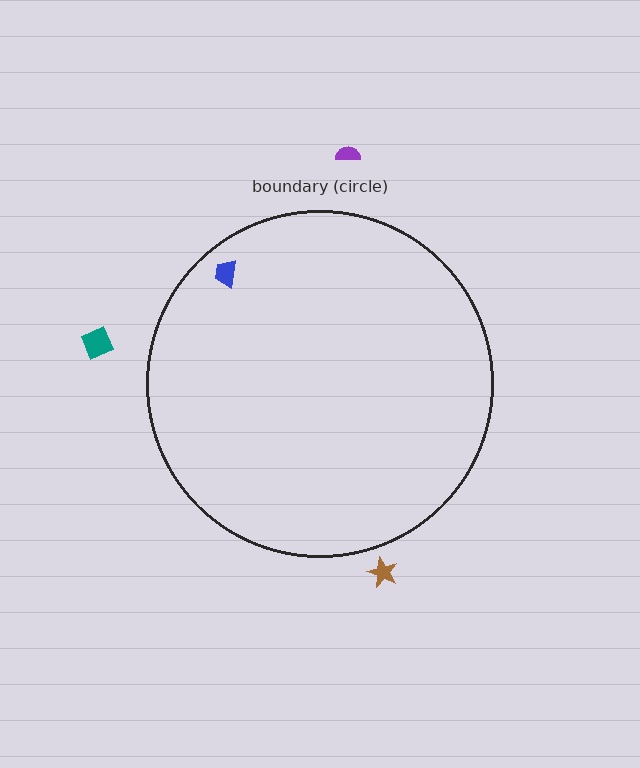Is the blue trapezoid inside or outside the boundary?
Inside.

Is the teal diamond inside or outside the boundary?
Outside.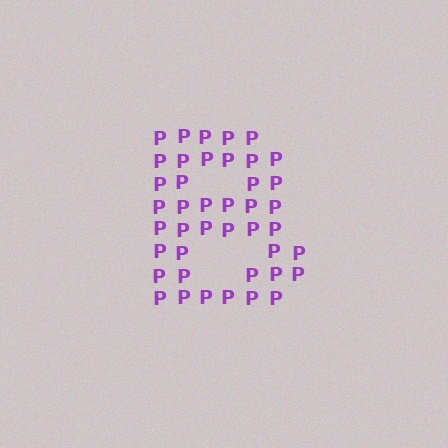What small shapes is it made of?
It is made of small letter P's.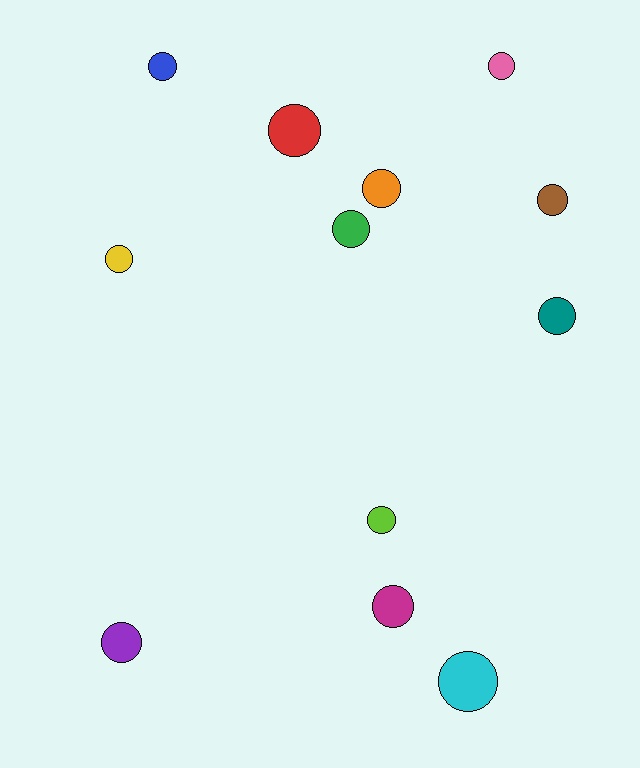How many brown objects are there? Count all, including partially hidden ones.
There is 1 brown object.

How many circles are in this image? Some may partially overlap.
There are 12 circles.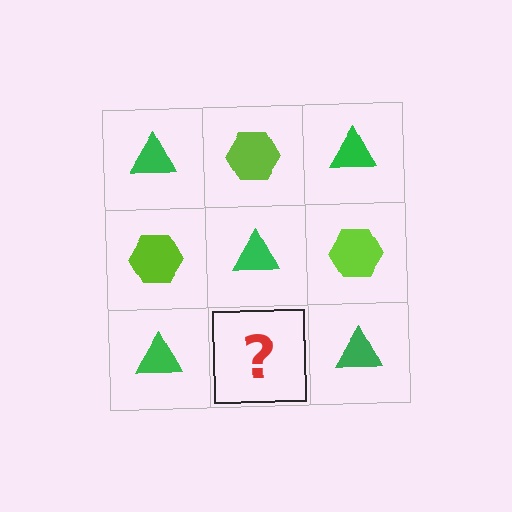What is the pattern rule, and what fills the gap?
The rule is that it alternates green triangle and lime hexagon in a checkerboard pattern. The gap should be filled with a lime hexagon.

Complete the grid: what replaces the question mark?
The question mark should be replaced with a lime hexagon.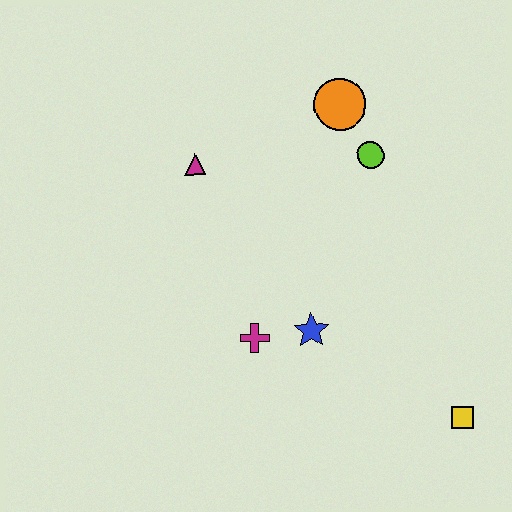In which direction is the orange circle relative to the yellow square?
The orange circle is above the yellow square.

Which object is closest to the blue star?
The magenta cross is closest to the blue star.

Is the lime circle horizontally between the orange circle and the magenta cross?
No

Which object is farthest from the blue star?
The orange circle is farthest from the blue star.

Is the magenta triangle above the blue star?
Yes